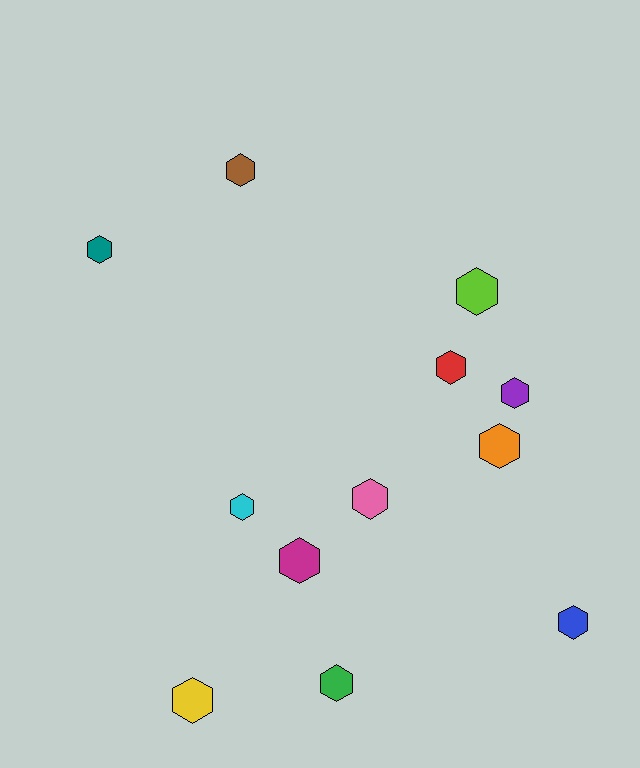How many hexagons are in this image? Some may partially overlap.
There are 12 hexagons.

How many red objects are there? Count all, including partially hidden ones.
There is 1 red object.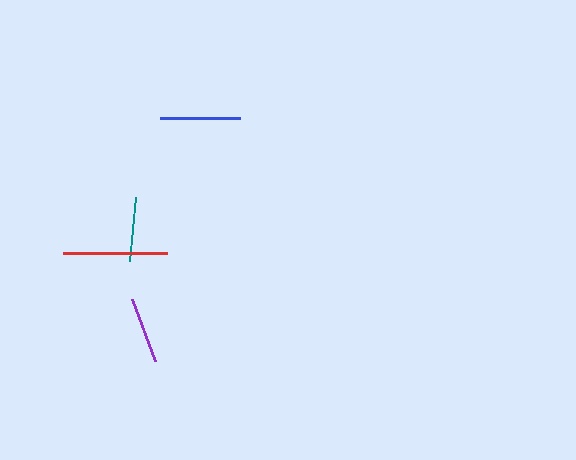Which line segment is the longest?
The red line is the longest at approximately 104 pixels.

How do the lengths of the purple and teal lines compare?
The purple and teal lines are approximately the same length.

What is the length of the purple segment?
The purple segment is approximately 66 pixels long.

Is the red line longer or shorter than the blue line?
The red line is longer than the blue line.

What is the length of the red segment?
The red segment is approximately 104 pixels long.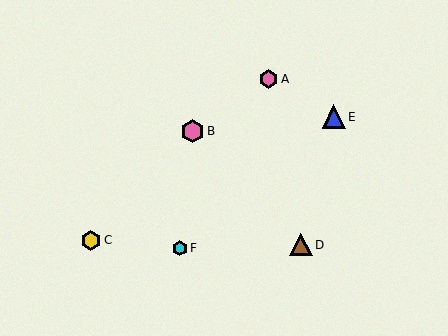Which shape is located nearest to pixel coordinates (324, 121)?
The blue triangle (labeled E) at (334, 117) is nearest to that location.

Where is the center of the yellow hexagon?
The center of the yellow hexagon is at (91, 240).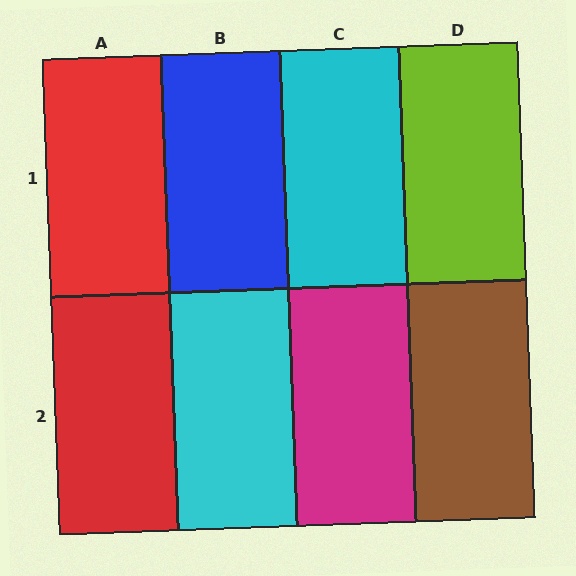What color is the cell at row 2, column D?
Brown.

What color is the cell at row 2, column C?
Magenta.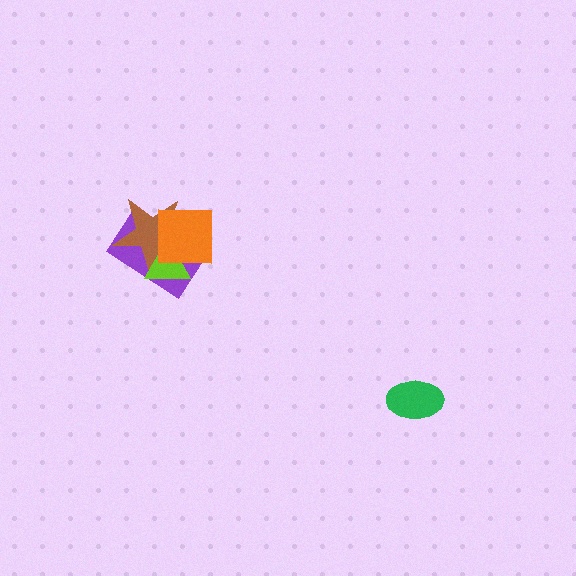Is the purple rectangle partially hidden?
Yes, it is partially covered by another shape.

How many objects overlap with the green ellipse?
0 objects overlap with the green ellipse.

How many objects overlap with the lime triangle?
3 objects overlap with the lime triangle.